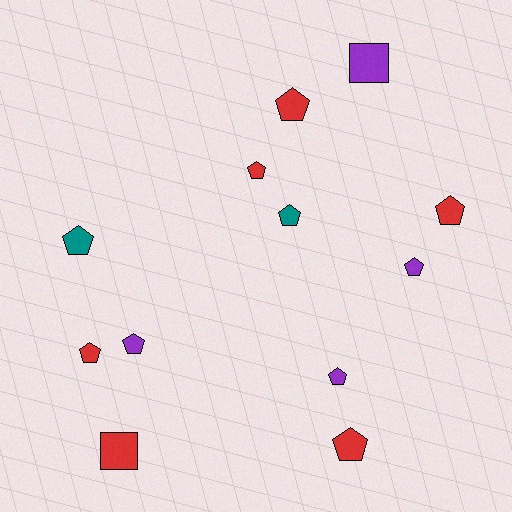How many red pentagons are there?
There are 5 red pentagons.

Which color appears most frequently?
Red, with 6 objects.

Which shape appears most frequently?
Pentagon, with 10 objects.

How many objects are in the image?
There are 12 objects.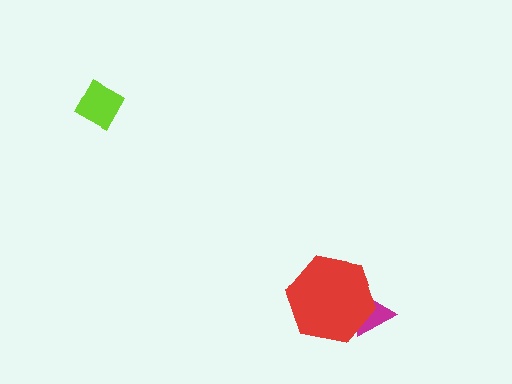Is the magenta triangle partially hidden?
Yes, it is partially covered by another shape.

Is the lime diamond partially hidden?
No, no other shape covers it.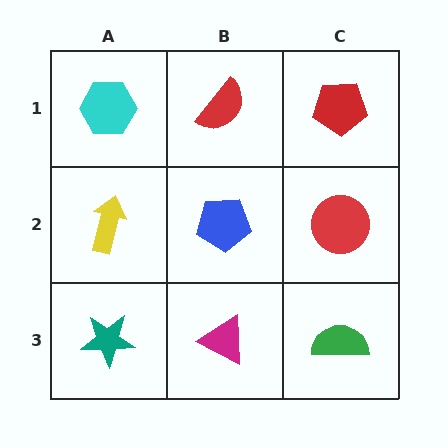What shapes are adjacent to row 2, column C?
A red pentagon (row 1, column C), a green semicircle (row 3, column C), a blue pentagon (row 2, column B).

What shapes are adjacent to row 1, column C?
A red circle (row 2, column C), a red semicircle (row 1, column B).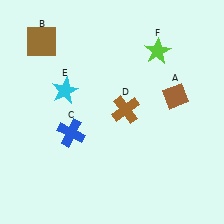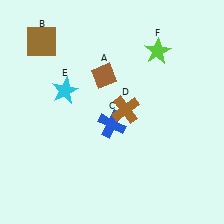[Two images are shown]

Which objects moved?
The objects that moved are: the brown diamond (A), the blue cross (C).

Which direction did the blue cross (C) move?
The blue cross (C) moved right.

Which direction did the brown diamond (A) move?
The brown diamond (A) moved left.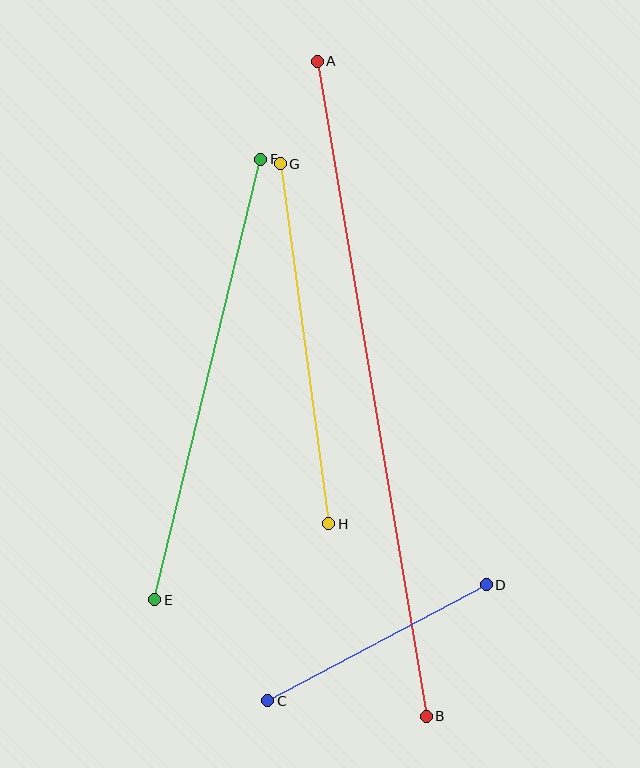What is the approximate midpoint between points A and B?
The midpoint is at approximately (372, 389) pixels.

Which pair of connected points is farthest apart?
Points A and B are farthest apart.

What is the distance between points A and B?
The distance is approximately 664 pixels.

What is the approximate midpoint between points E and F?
The midpoint is at approximately (208, 379) pixels.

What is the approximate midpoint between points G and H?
The midpoint is at approximately (305, 344) pixels.